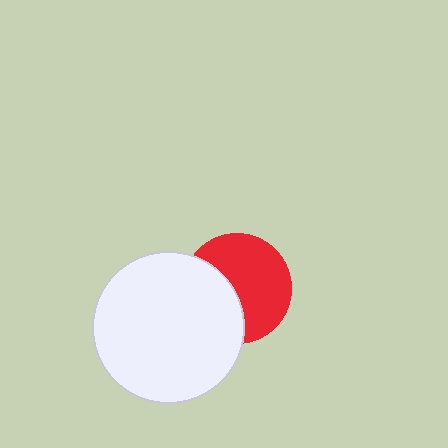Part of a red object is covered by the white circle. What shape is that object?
It is a circle.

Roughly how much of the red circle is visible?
About half of it is visible (roughly 60%).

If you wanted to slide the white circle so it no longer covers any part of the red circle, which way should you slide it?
Slide it left — that is the most direct way to separate the two shapes.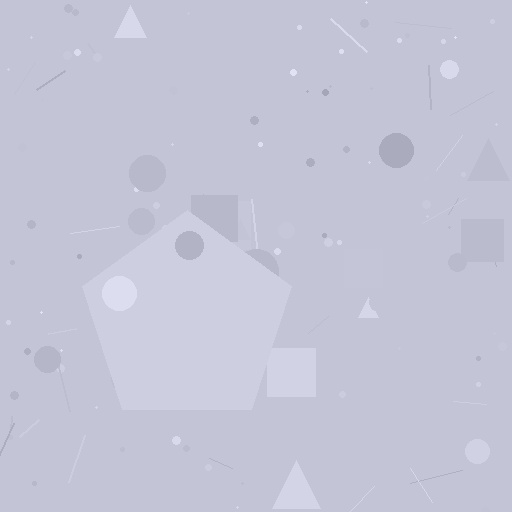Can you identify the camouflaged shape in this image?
The camouflaged shape is a pentagon.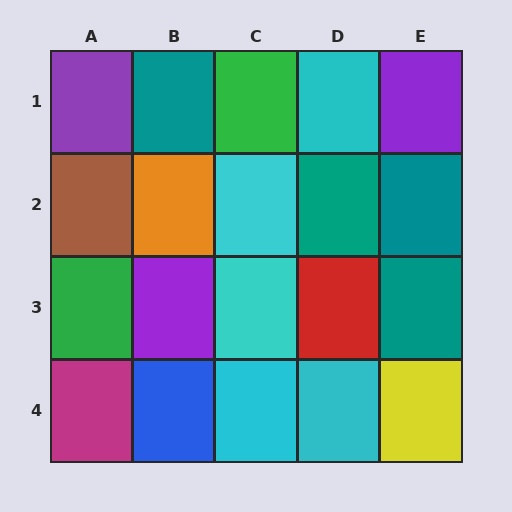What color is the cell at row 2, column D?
Teal.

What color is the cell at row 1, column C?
Green.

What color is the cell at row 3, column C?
Cyan.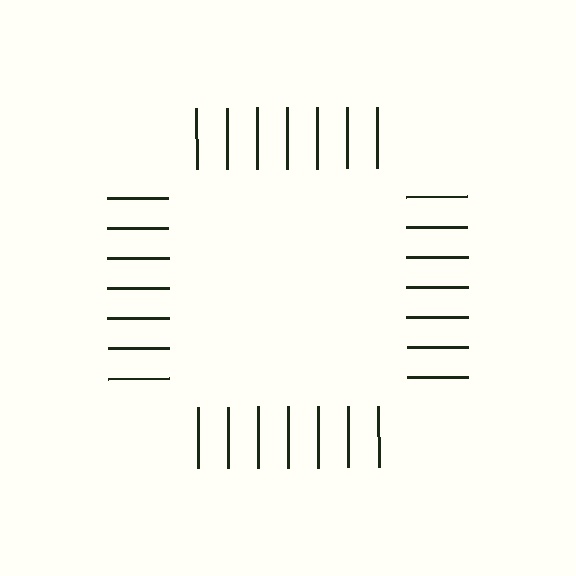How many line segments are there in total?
28 — 7 along each of the 4 edges.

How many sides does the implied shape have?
4 sides — the line-ends trace a square.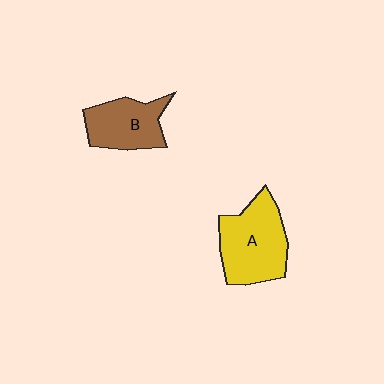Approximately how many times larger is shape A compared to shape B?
Approximately 1.3 times.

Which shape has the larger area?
Shape A (yellow).